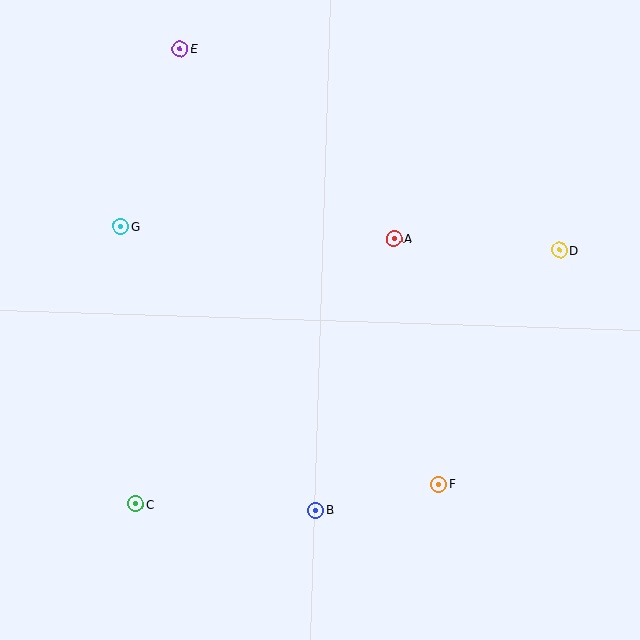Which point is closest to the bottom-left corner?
Point C is closest to the bottom-left corner.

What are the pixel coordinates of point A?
Point A is at (394, 238).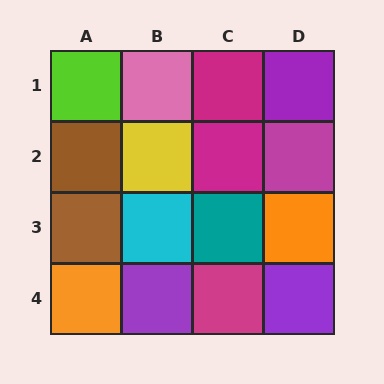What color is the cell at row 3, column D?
Orange.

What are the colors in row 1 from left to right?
Lime, pink, magenta, purple.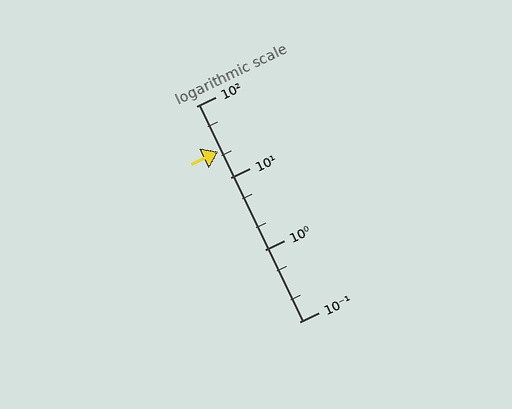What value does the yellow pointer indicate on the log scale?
The pointer indicates approximately 23.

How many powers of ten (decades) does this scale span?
The scale spans 3 decades, from 0.1 to 100.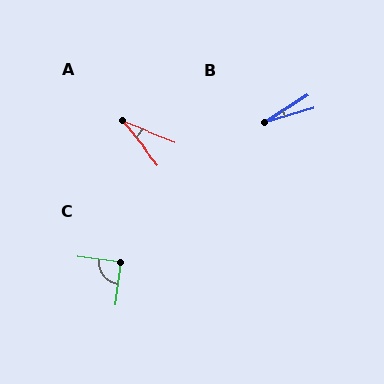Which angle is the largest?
C, at approximately 90 degrees.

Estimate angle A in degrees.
Approximately 30 degrees.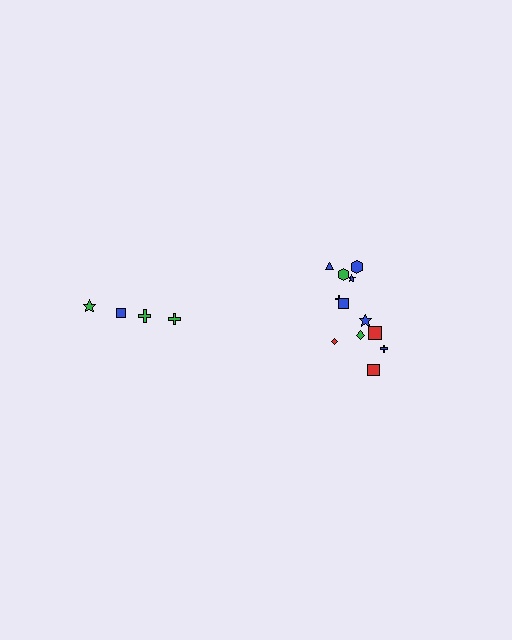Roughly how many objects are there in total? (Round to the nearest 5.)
Roughly 15 objects in total.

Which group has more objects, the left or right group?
The right group.